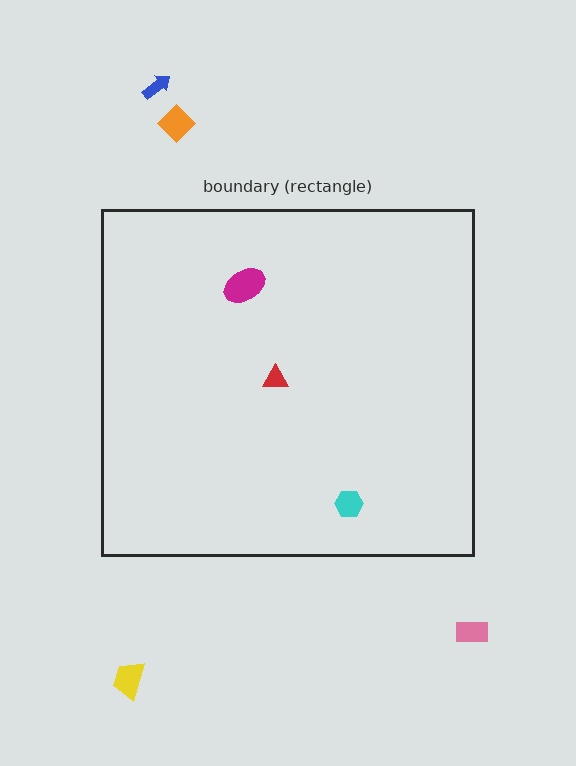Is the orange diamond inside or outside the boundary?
Outside.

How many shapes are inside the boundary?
3 inside, 4 outside.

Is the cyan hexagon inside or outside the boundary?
Inside.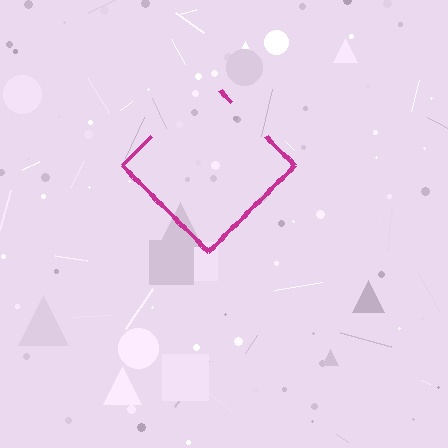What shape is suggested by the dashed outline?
The dashed outline suggests a diamond.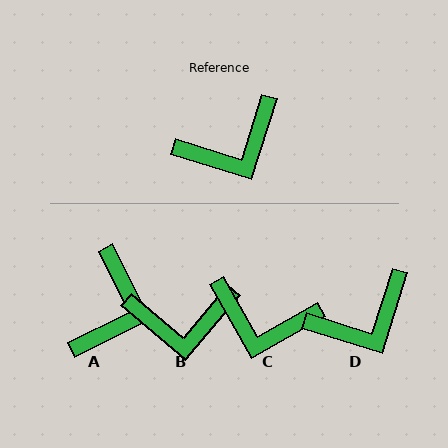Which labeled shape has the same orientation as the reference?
D.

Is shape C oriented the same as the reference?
No, it is off by about 43 degrees.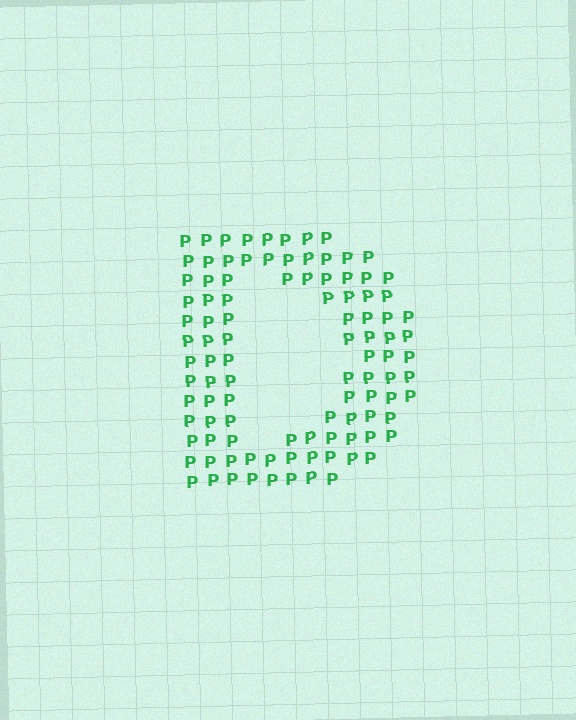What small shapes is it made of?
It is made of small letter P's.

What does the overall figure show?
The overall figure shows the letter D.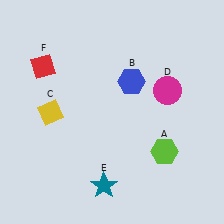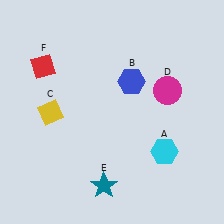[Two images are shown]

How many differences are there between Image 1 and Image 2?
There is 1 difference between the two images.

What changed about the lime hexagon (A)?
In Image 1, A is lime. In Image 2, it changed to cyan.